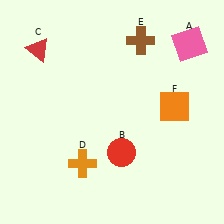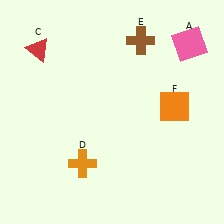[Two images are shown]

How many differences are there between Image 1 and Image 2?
There is 1 difference between the two images.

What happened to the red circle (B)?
The red circle (B) was removed in Image 2. It was in the bottom-right area of Image 1.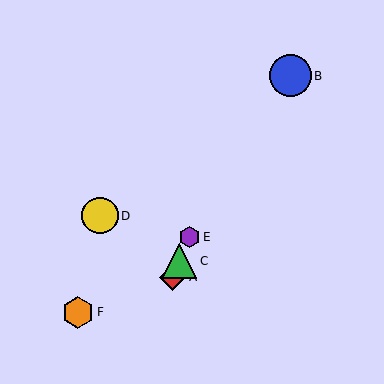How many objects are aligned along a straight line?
3 objects (A, C, E) are aligned along a straight line.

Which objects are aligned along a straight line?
Objects A, C, E are aligned along a straight line.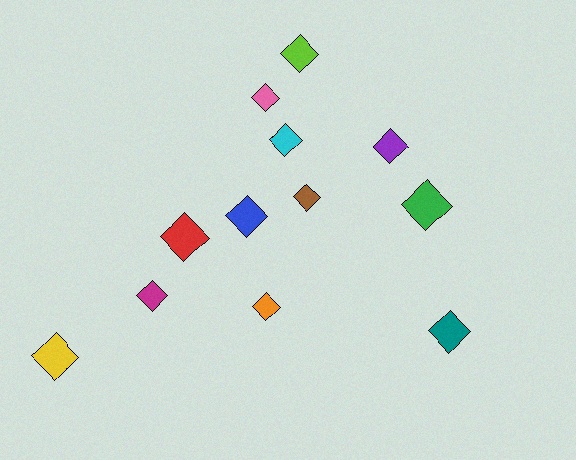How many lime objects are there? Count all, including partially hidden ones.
There is 1 lime object.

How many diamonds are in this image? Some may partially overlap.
There are 12 diamonds.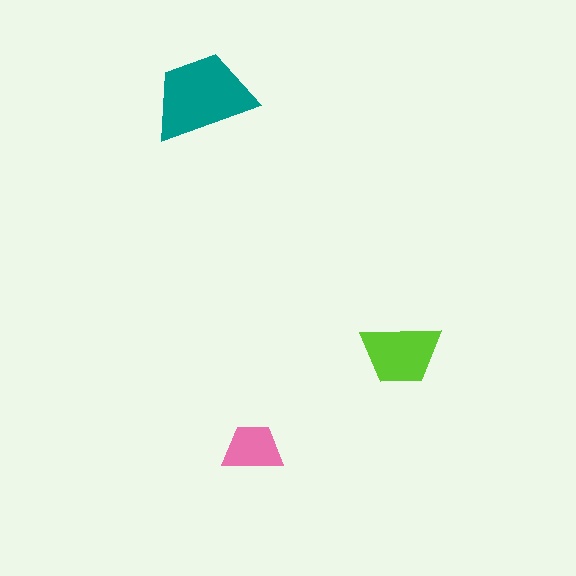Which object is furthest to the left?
The teal trapezoid is leftmost.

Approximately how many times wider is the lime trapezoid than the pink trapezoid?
About 1.5 times wider.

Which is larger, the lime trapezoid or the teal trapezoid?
The teal one.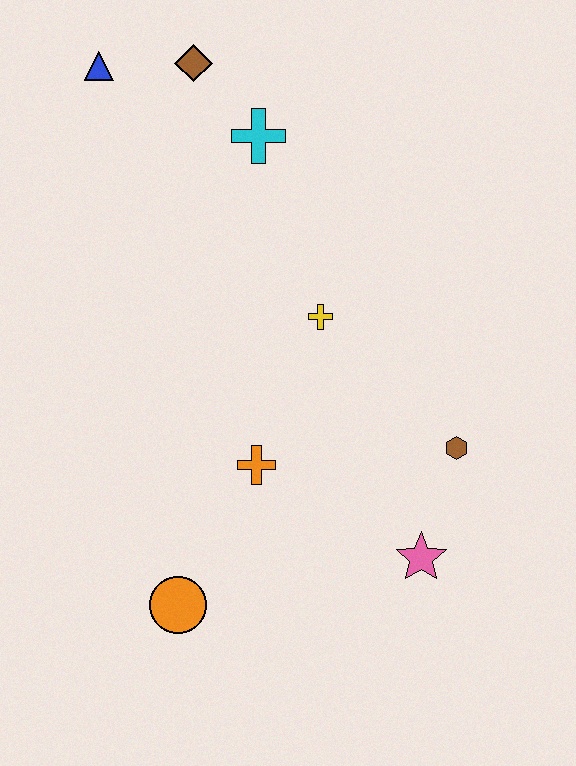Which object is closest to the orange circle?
The orange cross is closest to the orange circle.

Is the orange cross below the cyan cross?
Yes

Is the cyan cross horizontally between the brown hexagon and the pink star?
No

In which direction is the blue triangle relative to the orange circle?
The blue triangle is above the orange circle.